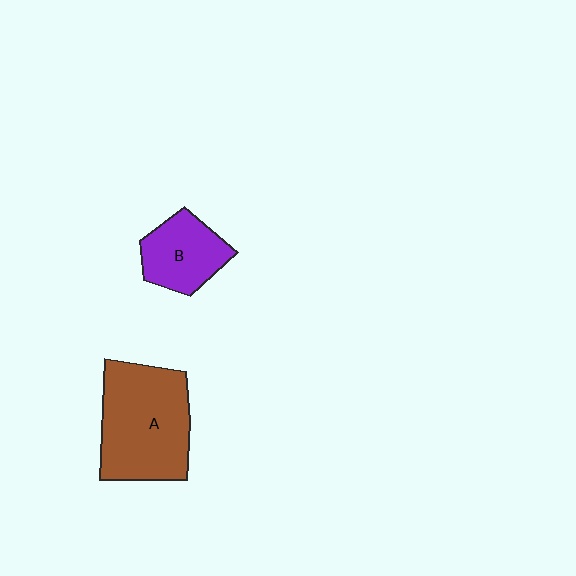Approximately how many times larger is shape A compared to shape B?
Approximately 1.9 times.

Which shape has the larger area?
Shape A (brown).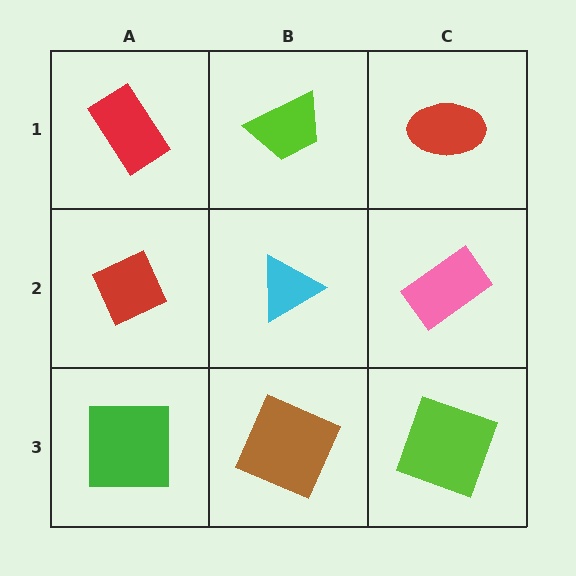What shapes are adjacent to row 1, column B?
A cyan triangle (row 2, column B), a red rectangle (row 1, column A), a red ellipse (row 1, column C).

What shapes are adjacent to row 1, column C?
A pink rectangle (row 2, column C), a lime trapezoid (row 1, column B).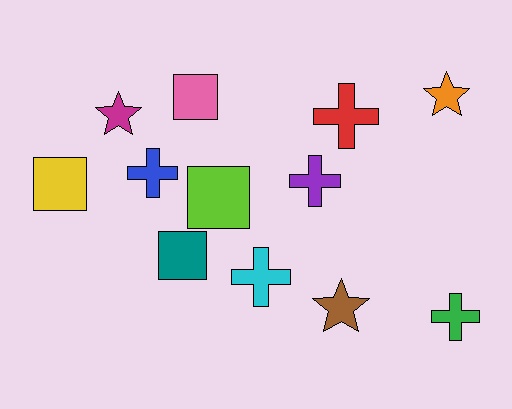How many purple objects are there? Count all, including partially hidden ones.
There is 1 purple object.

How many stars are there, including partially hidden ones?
There are 3 stars.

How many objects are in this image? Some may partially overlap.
There are 12 objects.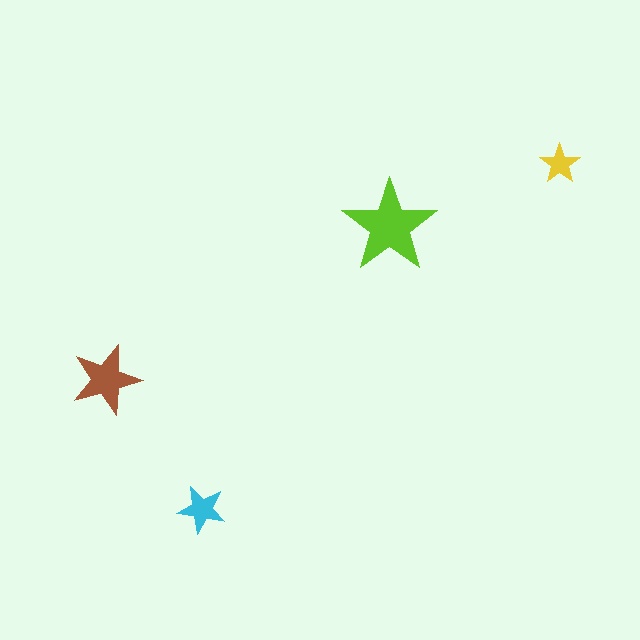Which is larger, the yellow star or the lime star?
The lime one.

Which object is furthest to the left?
The brown star is leftmost.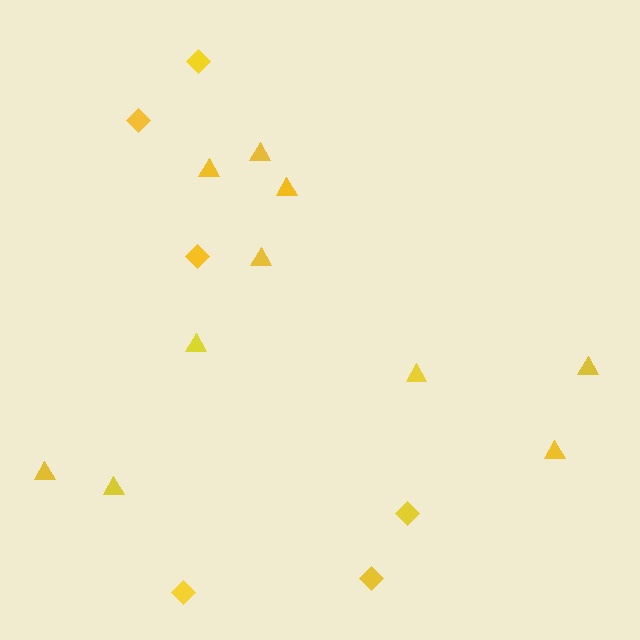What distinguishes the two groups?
There are 2 groups: one group of triangles (10) and one group of diamonds (6).